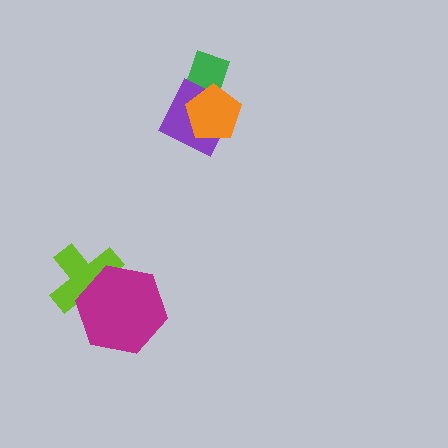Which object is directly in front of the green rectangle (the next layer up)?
The purple diamond is directly in front of the green rectangle.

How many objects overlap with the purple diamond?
2 objects overlap with the purple diamond.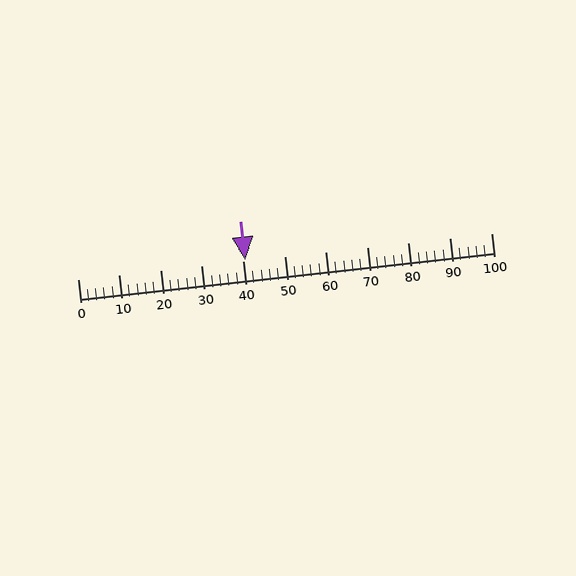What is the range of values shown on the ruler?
The ruler shows values from 0 to 100.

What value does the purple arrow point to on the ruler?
The purple arrow points to approximately 40.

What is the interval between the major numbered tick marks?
The major tick marks are spaced 10 units apart.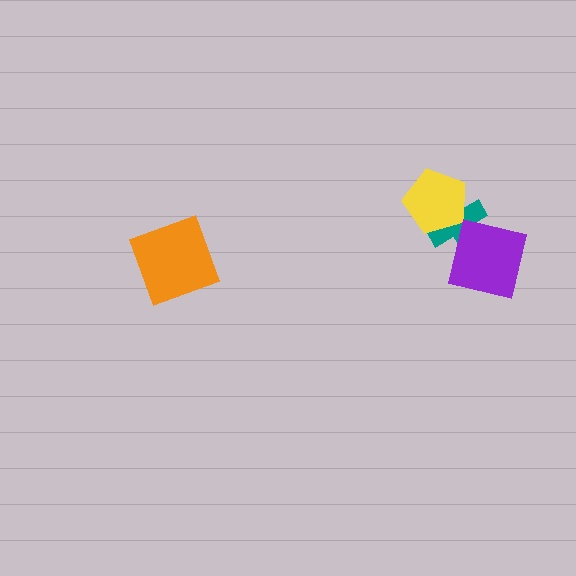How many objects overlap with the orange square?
0 objects overlap with the orange square.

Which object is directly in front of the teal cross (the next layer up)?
The yellow pentagon is directly in front of the teal cross.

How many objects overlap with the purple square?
1 object overlaps with the purple square.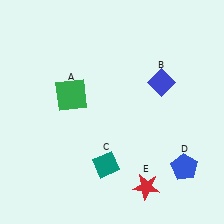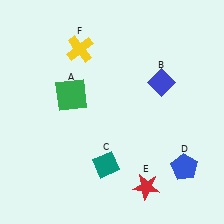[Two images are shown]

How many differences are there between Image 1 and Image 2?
There is 1 difference between the two images.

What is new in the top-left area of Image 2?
A yellow cross (F) was added in the top-left area of Image 2.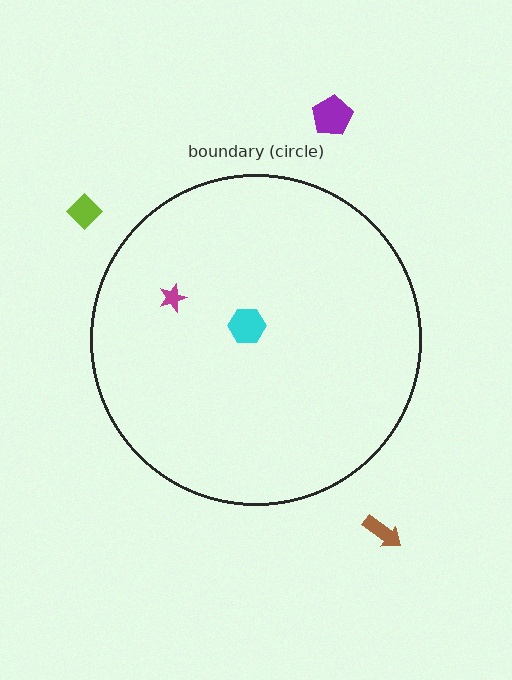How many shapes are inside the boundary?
2 inside, 3 outside.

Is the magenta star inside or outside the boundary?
Inside.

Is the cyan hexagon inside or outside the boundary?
Inside.